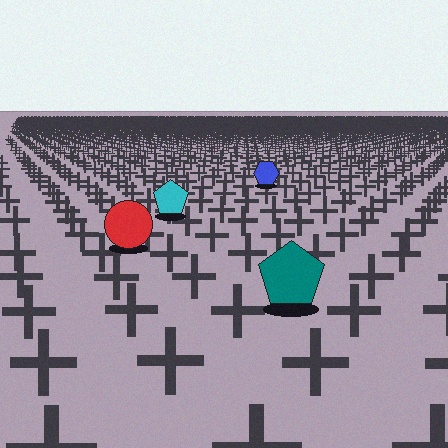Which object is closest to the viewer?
The teal pentagon is closest. The texture marks near it are larger and more spread out.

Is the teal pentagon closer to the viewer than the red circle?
Yes. The teal pentagon is closer — you can tell from the texture gradient: the ground texture is coarser near it.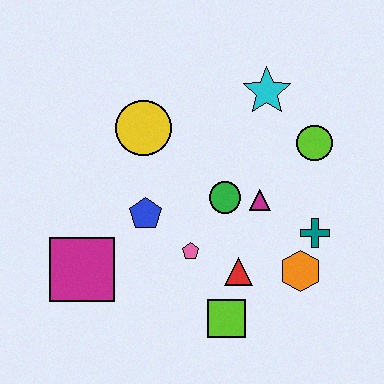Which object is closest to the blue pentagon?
The pink pentagon is closest to the blue pentagon.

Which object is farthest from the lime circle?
The magenta square is farthest from the lime circle.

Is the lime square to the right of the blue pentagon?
Yes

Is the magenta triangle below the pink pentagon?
No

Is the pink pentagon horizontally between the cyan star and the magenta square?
Yes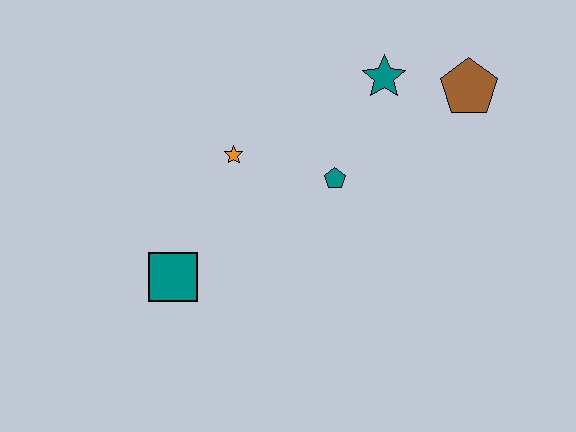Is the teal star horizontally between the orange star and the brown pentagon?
Yes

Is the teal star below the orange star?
No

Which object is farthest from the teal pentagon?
The teal square is farthest from the teal pentagon.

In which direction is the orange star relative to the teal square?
The orange star is above the teal square.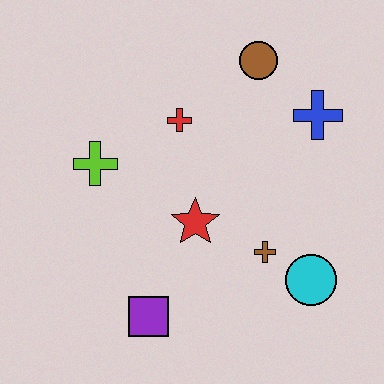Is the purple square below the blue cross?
Yes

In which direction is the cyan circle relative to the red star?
The cyan circle is to the right of the red star.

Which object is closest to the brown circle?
The blue cross is closest to the brown circle.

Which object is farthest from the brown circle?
The purple square is farthest from the brown circle.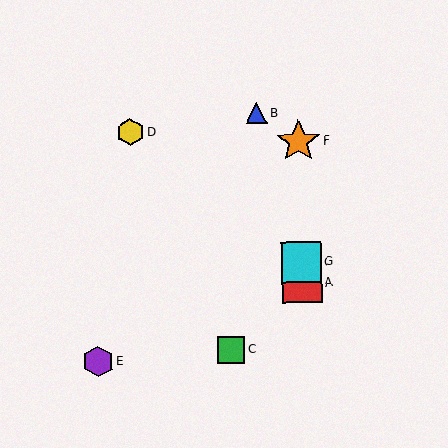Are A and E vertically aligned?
No, A is at x≈302 and E is at x≈98.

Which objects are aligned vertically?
Objects A, F, G are aligned vertically.